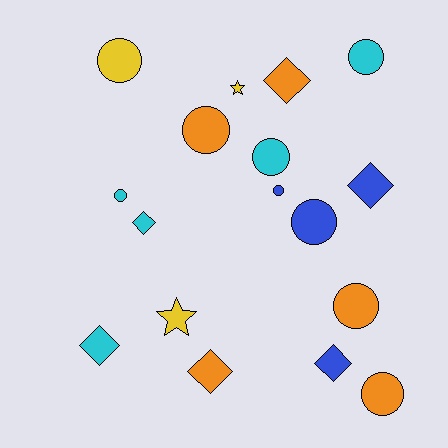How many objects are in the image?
There are 17 objects.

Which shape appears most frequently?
Circle, with 9 objects.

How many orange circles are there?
There are 3 orange circles.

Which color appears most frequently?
Orange, with 5 objects.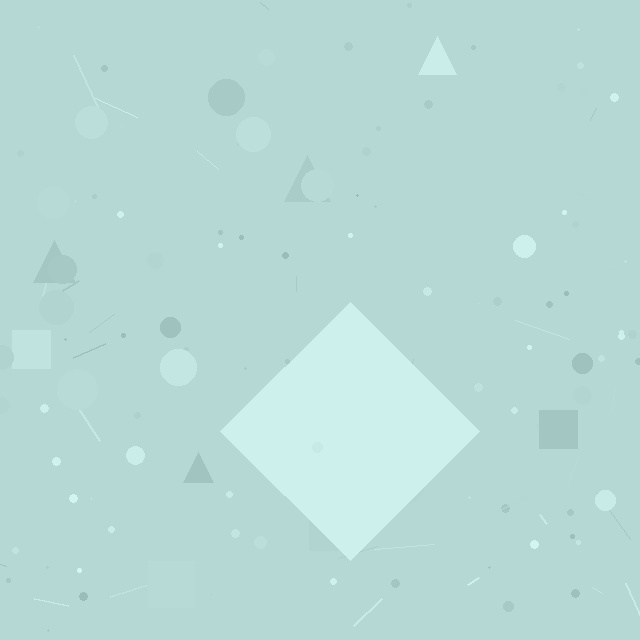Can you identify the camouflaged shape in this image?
The camouflaged shape is a diamond.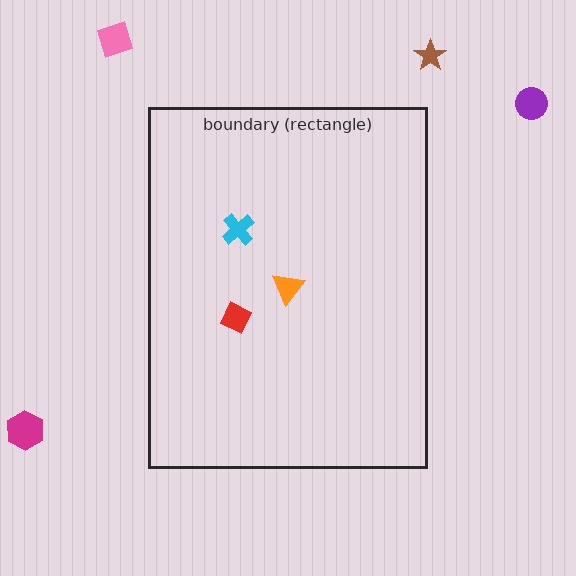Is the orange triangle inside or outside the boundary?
Inside.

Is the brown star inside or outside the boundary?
Outside.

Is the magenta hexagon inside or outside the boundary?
Outside.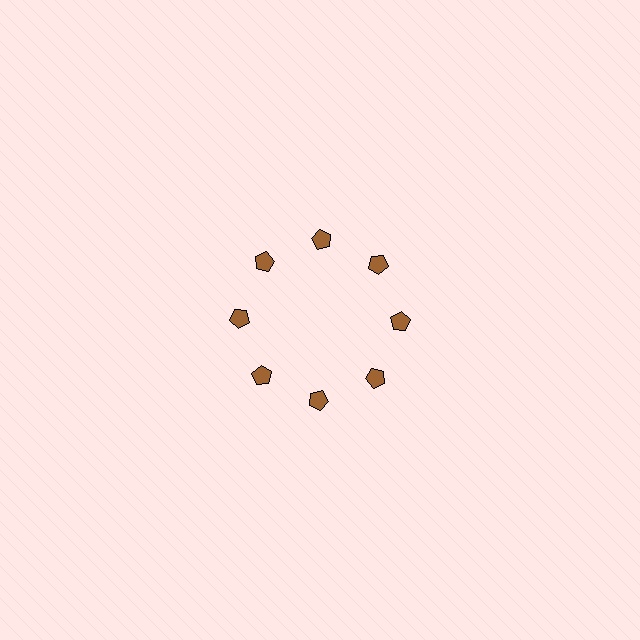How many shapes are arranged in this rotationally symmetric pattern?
There are 8 shapes, arranged in 8 groups of 1.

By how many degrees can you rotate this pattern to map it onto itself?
The pattern maps onto itself every 45 degrees of rotation.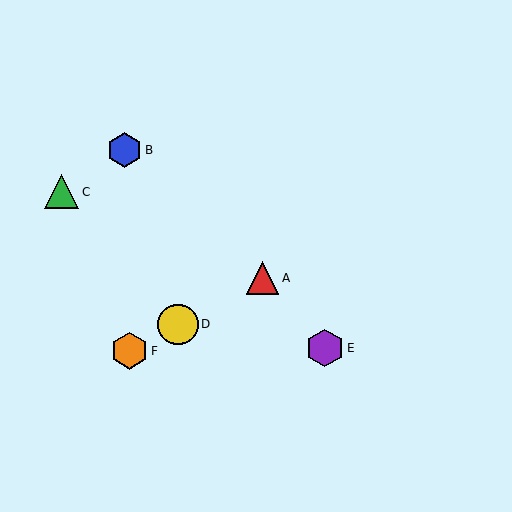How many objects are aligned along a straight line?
3 objects (A, D, F) are aligned along a straight line.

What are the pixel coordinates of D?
Object D is at (178, 324).